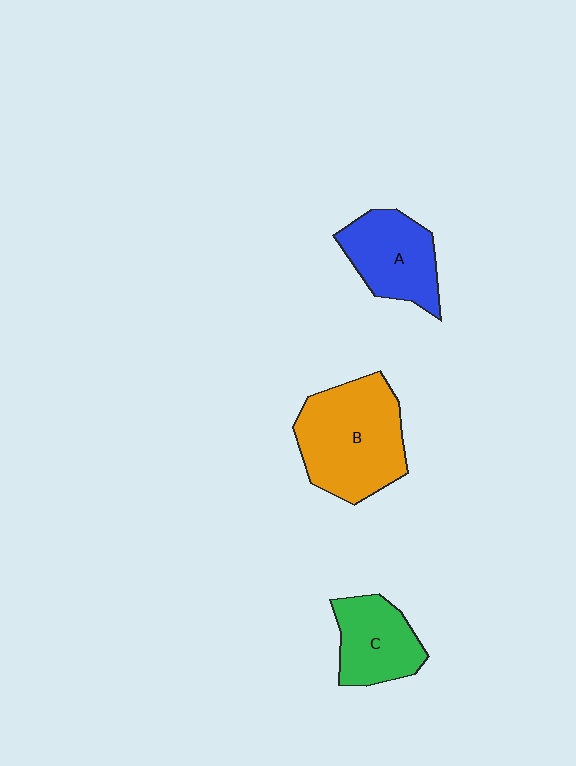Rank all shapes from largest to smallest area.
From largest to smallest: B (orange), A (blue), C (green).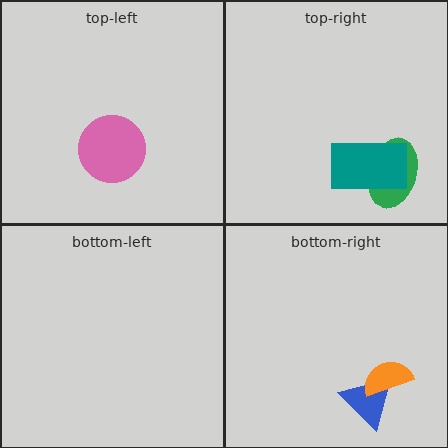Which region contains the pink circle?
The top-left region.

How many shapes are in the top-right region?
2.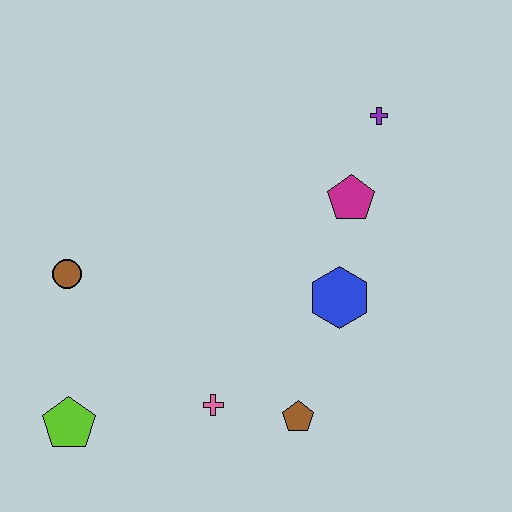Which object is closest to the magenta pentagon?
The purple cross is closest to the magenta pentagon.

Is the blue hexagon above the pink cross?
Yes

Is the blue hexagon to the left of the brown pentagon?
No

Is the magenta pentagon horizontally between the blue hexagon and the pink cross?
No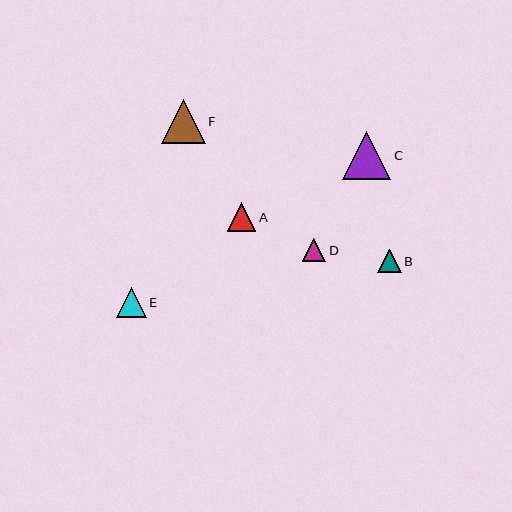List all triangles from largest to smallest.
From largest to smallest: C, F, E, A, B, D.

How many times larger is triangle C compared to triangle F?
Triangle C is approximately 1.1 times the size of triangle F.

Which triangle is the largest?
Triangle C is the largest with a size of approximately 48 pixels.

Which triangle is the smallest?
Triangle D is the smallest with a size of approximately 23 pixels.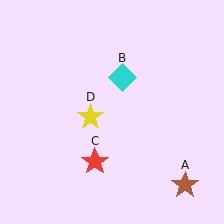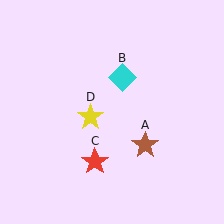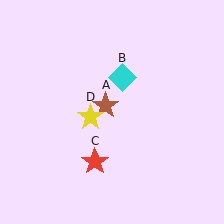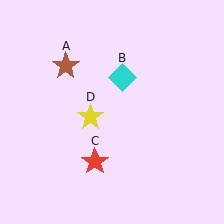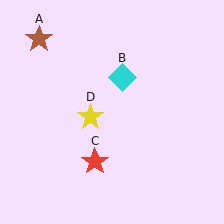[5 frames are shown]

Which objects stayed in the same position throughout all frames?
Cyan diamond (object B) and red star (object C) and yellow star (object D) remained stationary.